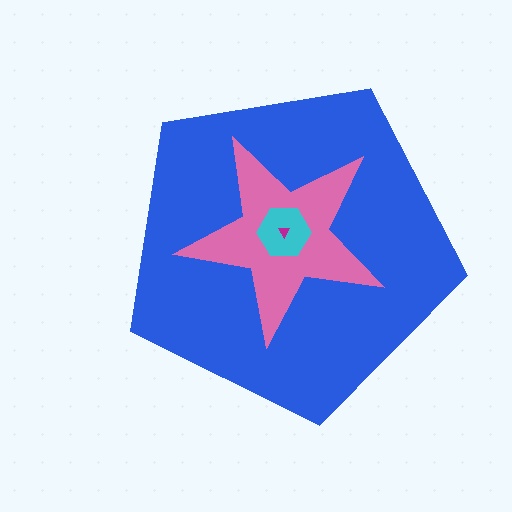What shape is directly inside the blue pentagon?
The pink star.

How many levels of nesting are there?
4.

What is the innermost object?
The magenta triangle.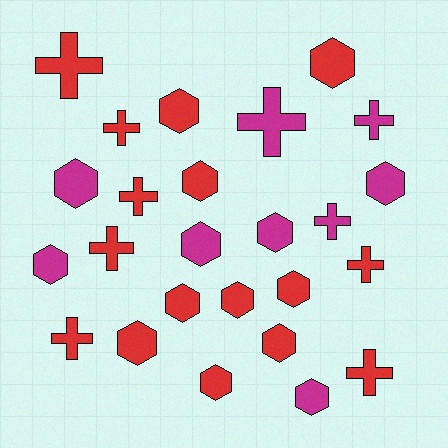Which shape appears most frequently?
Hexagon, with 15 objects.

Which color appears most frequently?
Red, with 16 objects.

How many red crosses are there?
There are 7 red crosses.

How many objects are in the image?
There are 25 objects.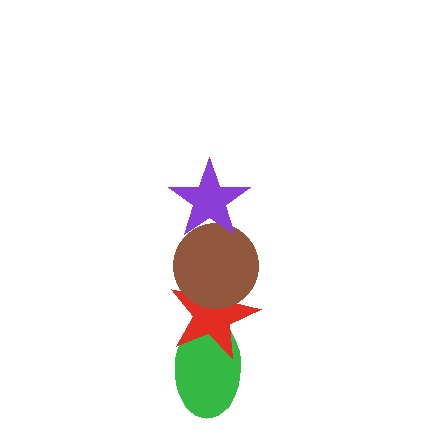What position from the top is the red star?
The red star is 3rd from the top.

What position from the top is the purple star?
The purple star is 1st from the top.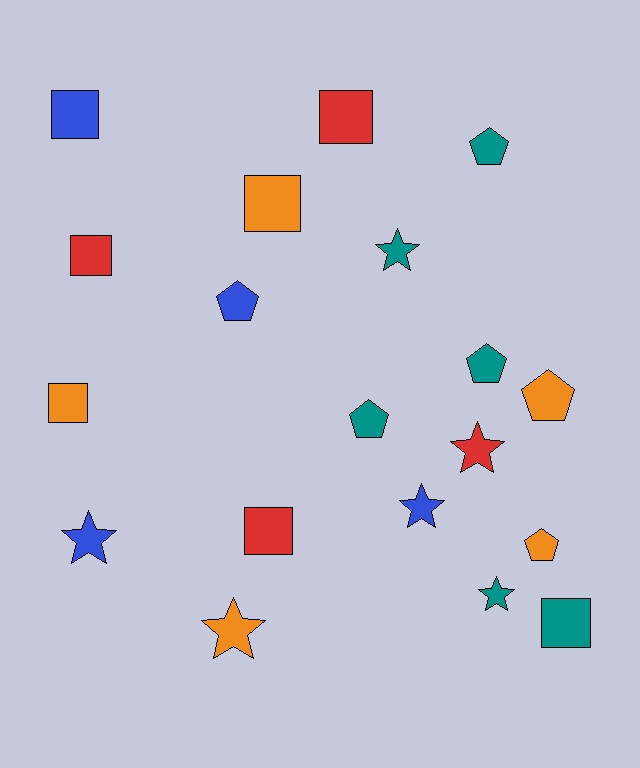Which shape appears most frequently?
Square, with 7 objects.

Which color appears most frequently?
Teal, with 6 objects.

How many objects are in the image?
There are 19 objects.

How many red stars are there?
There is 1 red star.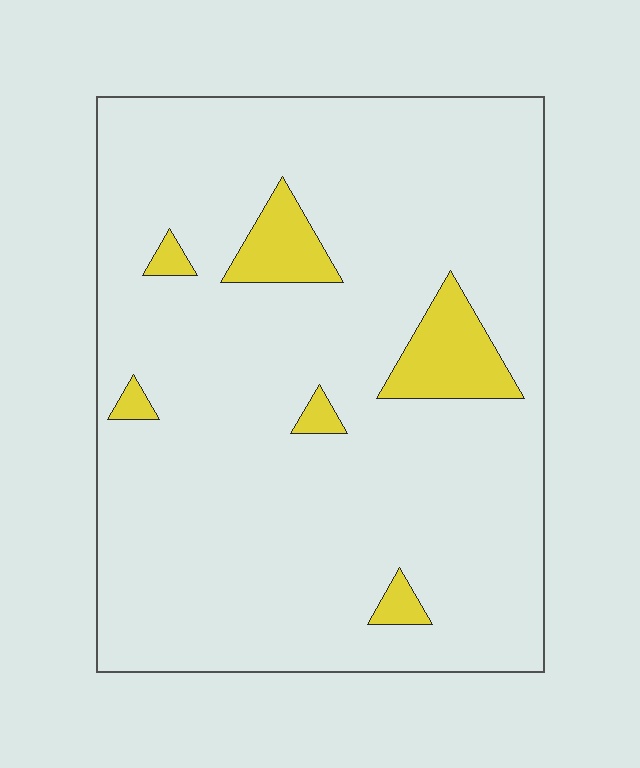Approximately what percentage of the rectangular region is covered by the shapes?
Approximately 10%.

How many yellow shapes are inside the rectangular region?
6.